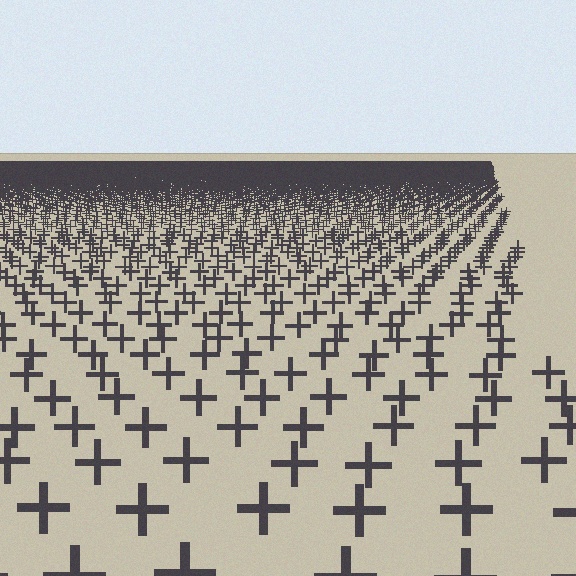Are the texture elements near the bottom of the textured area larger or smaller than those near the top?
Larger. Near the bottom, elements are closer to the viewer and appear at a bigger on-screen size.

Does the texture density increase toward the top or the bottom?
Density increases toward the top.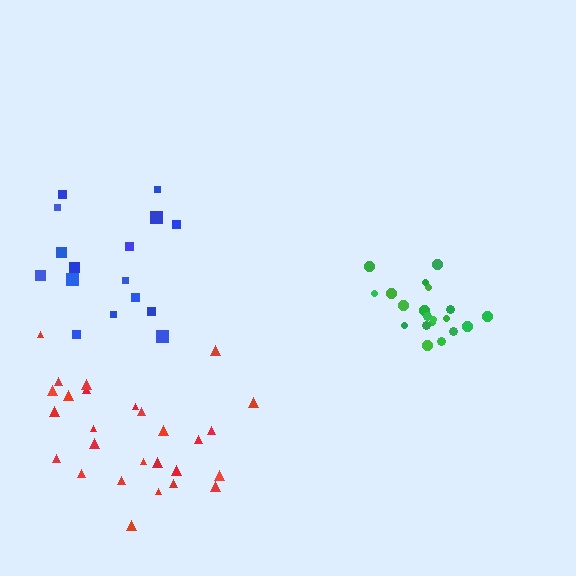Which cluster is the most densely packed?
Green.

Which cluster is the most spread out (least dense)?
Blue.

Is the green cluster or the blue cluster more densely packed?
Green.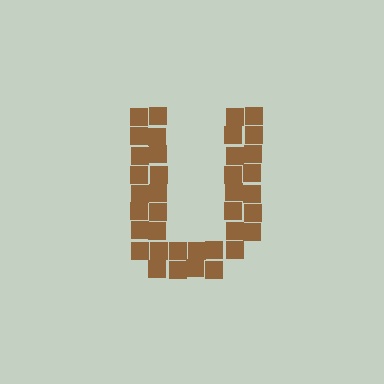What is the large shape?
The large shape is the letter U.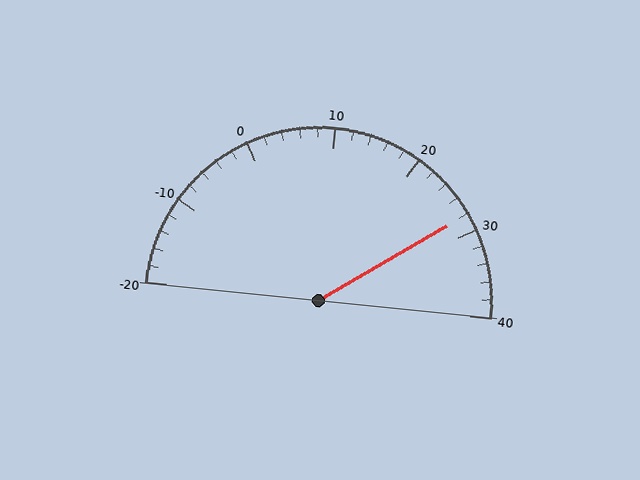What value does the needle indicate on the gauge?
The needle indicates approximately 28.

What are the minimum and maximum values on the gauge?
The gauge ranges from -20 to 40.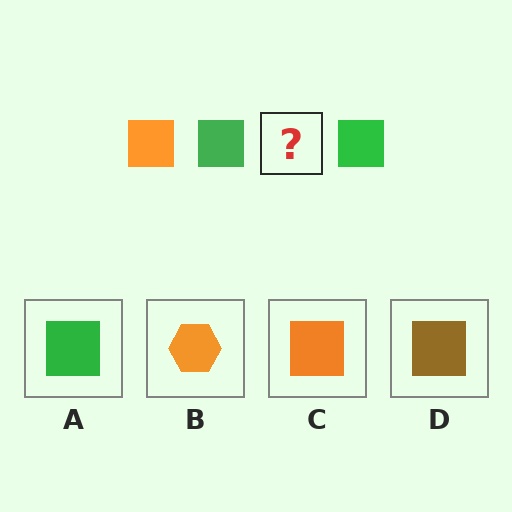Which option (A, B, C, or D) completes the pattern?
C.